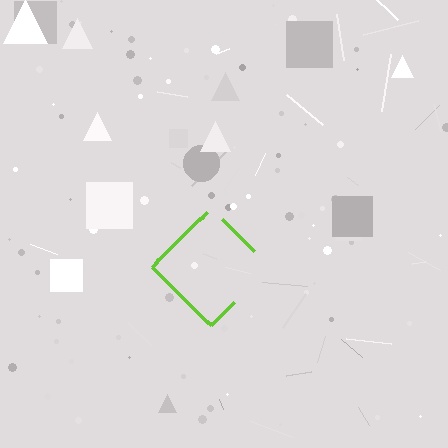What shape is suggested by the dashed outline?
The dashed outline suggests a diamond.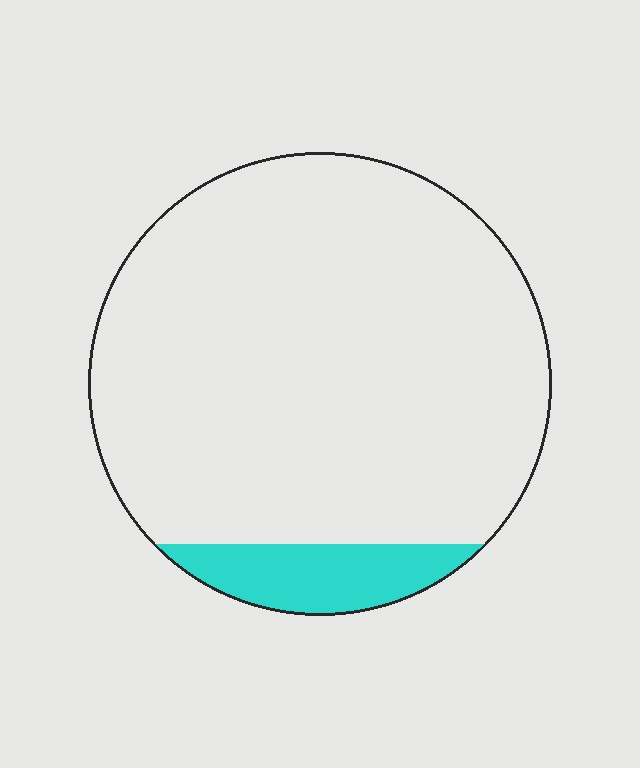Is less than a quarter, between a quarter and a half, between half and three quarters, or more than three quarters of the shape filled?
Less than a quarter.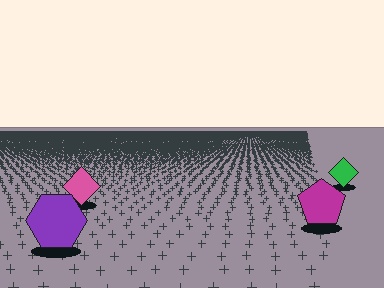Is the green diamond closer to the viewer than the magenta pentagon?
No. The magenta pentagon is closer — you can tell from the texture gradient: the ground texture is coarser near it.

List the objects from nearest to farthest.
From nearest to farthest: the purple hexagon, the magenta pentagon, the pink diamond, the green diamond.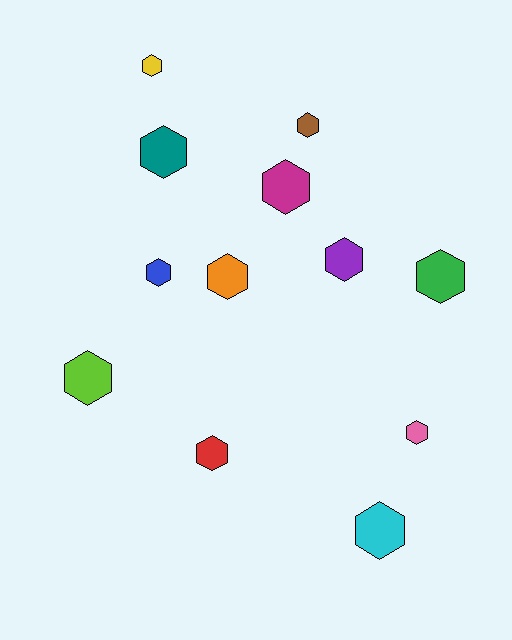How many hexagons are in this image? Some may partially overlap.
There are 12 hexagons.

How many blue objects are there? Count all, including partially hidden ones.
There is 1 blue object.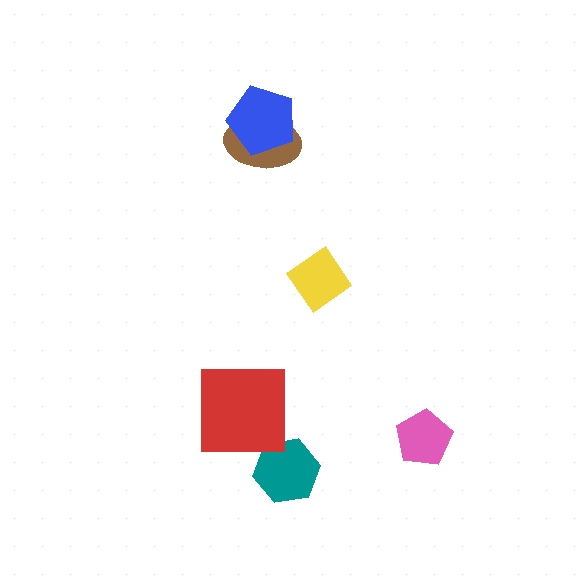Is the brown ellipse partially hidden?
Yes, it is partially covered by another shape.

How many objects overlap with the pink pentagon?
0 objects overlap with the pink pentagon.